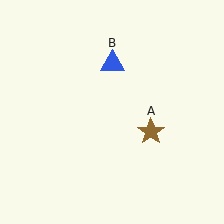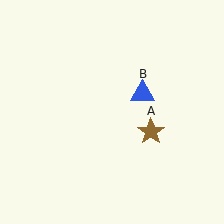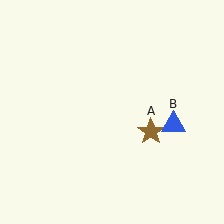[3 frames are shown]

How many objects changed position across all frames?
1 object changed position: blue triangle (object B).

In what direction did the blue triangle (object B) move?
The blue triangle (object B) moved down and to the right.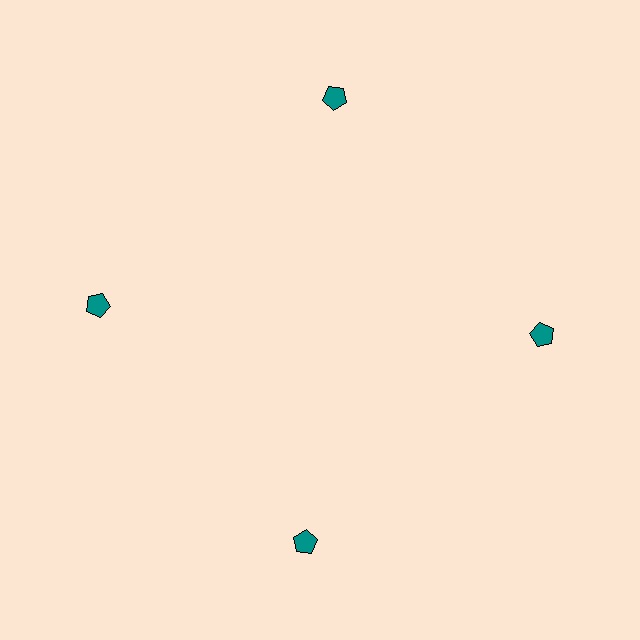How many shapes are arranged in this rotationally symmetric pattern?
There are 4 shapes, arranged in 4 groups of 1.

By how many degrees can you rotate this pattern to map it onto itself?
The pattern maps onto itself every 90 degrees of rotation.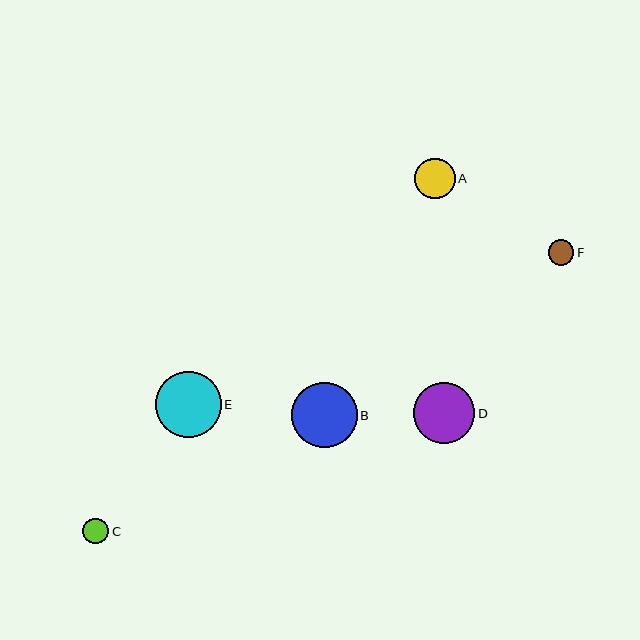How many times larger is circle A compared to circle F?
Circle A is approximately 1.6 times the size of circle F.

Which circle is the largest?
Circle E is the largest with a size of approximately 66 pixels.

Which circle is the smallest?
Circle F is the smallest with a size of approximately 25 pixels.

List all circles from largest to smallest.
From largest to smallest: E, B, D, A, C, F.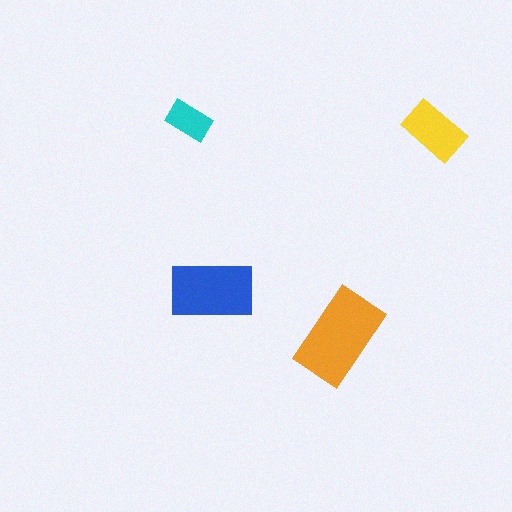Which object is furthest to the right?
The yellow rectangle is rightmost.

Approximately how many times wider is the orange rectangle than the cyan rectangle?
About 2 times wider.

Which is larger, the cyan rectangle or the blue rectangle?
The blue one.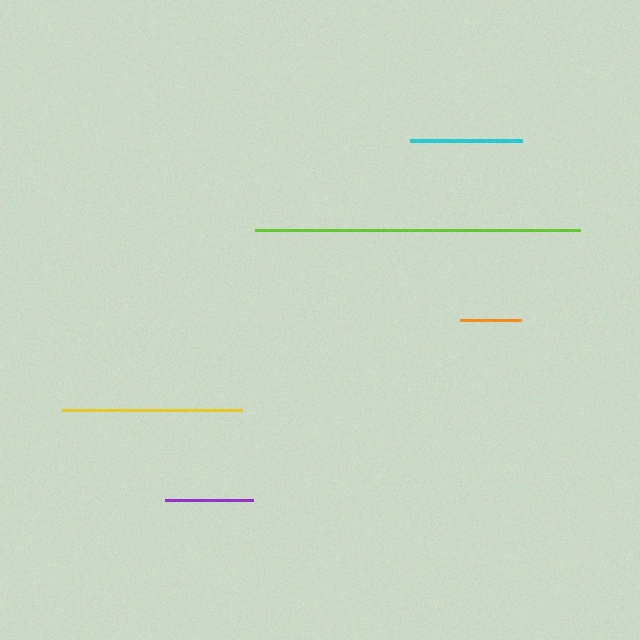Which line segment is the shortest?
The orange line is the shortest at approximately 61 pixels.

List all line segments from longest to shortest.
From longest to shortest: lime, yellow, cyan, purple, orange.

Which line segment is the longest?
The lime line is the longest at approximately 325 pixels.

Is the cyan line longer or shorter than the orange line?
The cyan line is longer than the orange line.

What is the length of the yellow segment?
The yellow segment is approximately 180 pixels long.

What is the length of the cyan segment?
The cyan segment is approximately 112 pixels long.